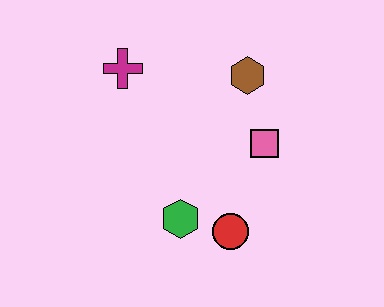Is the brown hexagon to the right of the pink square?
No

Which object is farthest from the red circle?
The magenta cross is farthest from the red circle.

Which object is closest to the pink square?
The brown hexagon is closest to the pink square.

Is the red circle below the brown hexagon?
Yes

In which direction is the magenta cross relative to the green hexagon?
The magenta cross is above the green hexagon.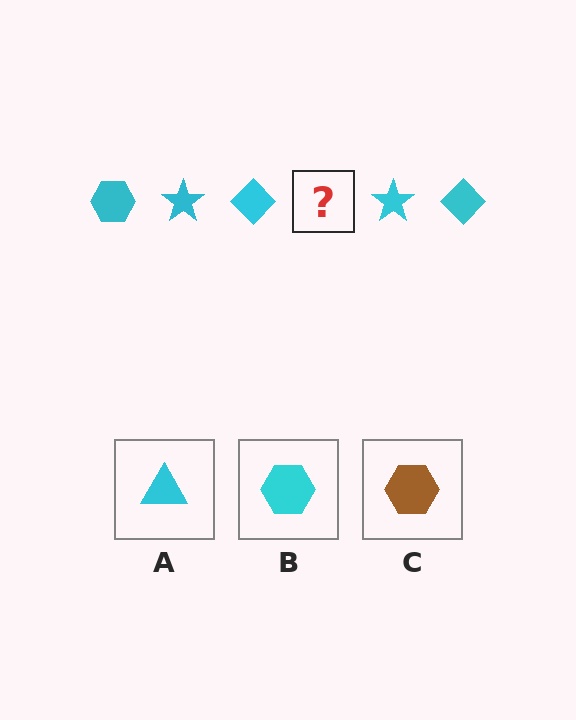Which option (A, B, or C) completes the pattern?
B.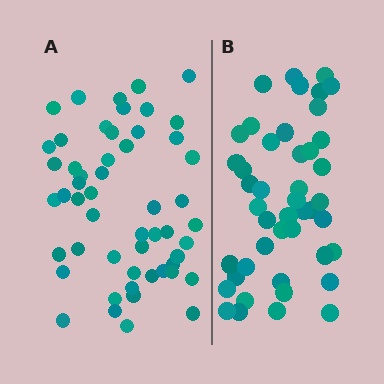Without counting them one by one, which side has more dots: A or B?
Region A (the left region) has more dots.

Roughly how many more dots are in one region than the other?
Region A has roughly 8 or so more dots than region B.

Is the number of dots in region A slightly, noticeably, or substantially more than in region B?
Region A has only slightly more — the two regions are fairly close. The ratio is roughly 1.2 to 1.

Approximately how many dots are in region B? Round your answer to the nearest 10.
About 40 dots. (The exact count is 45, which rounds to 40.)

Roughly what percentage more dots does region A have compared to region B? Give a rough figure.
About 20% more.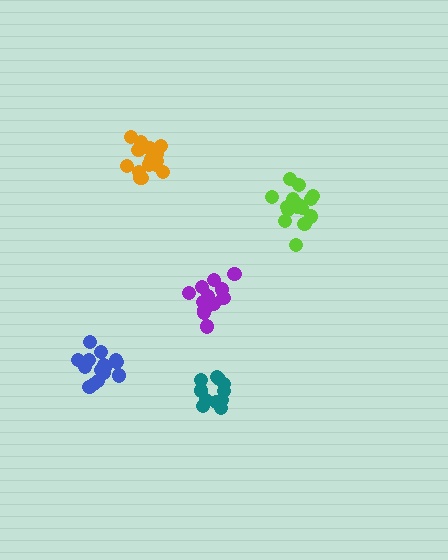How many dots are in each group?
Group 1: 12 dots, Group 2: 16 dots, Group 3: 16 dots, Group 4: 12 dots, Group 5: 18 dots (74 total).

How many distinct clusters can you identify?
There are 5 distinct clusters.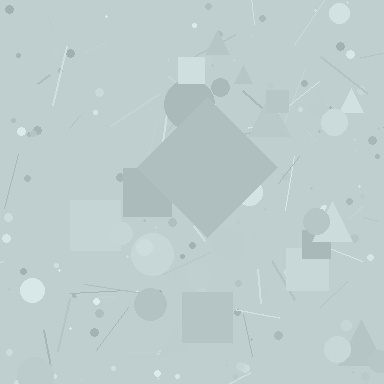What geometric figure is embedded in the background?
A diamond is embedded in the background.